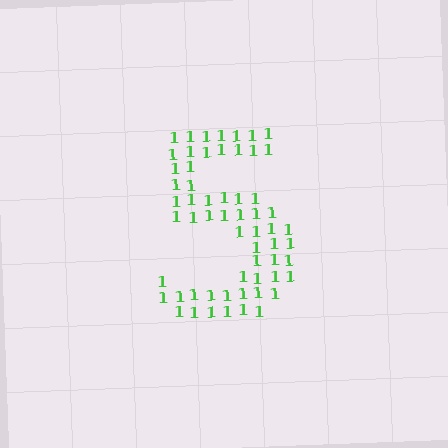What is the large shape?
The large shape is the digit 5.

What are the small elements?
The small elements are digit 1's.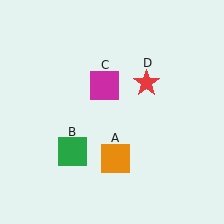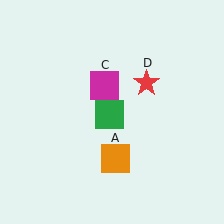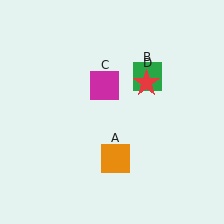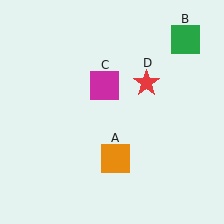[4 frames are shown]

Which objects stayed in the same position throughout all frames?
Orange square (object A) and magenta square (object C) and red star (object D) remained stationary.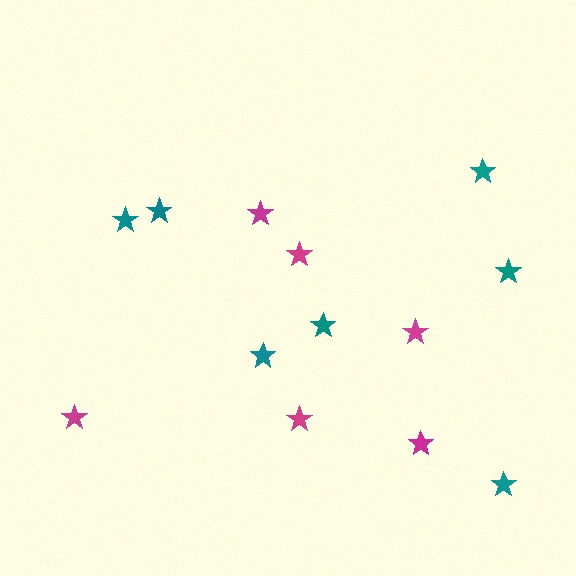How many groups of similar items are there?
There are 2 groups: one group of teal stars (7) and one group of magenta stars (6).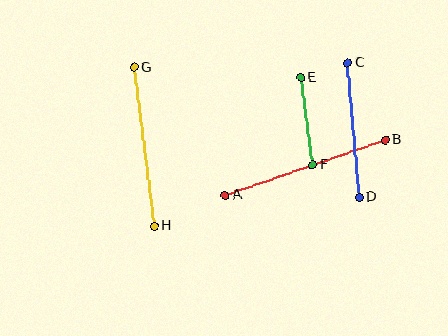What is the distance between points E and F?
The distance is approximately 88 pixels.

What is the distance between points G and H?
The distance is approximately 160 pixels.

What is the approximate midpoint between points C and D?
The midpoint is at approximately (353, 130) pixels.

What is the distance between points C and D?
The distance is approximately 135 pixels.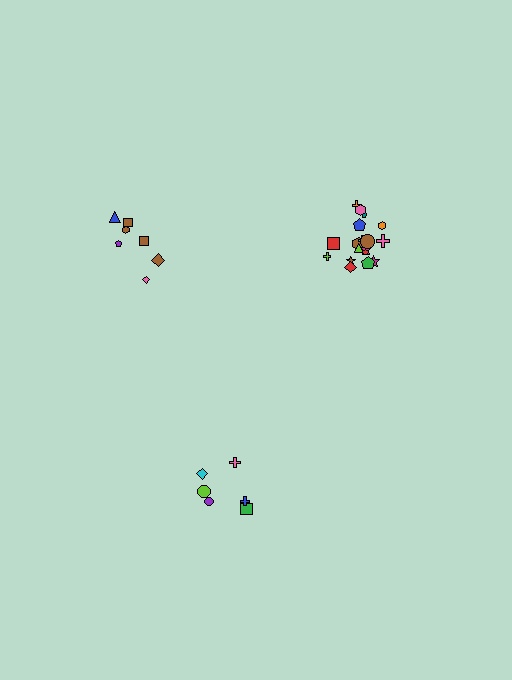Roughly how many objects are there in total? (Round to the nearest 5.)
Roughly 30 objects in total.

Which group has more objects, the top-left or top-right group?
The top-right group.